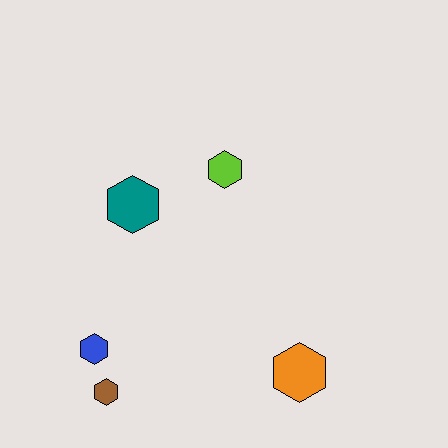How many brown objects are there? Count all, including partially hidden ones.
There is 1 brown object.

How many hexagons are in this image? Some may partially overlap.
There are 5 hexagons.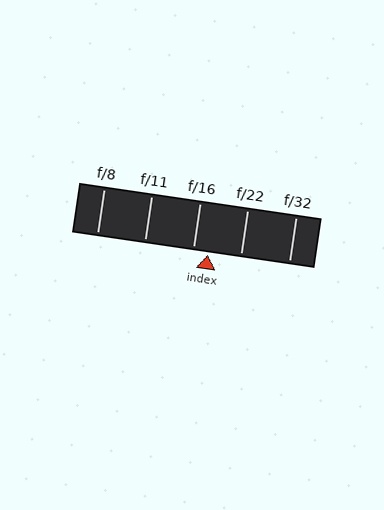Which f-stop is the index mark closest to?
The index mark is closest to f/16.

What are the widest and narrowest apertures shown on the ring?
The widest aperture shown is f/8 and the narrowest is f/32.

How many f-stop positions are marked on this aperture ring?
There are 5 f-stop positions marked.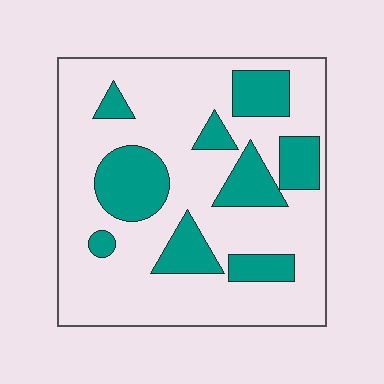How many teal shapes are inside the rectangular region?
9.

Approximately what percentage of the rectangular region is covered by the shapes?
Approximately 25%.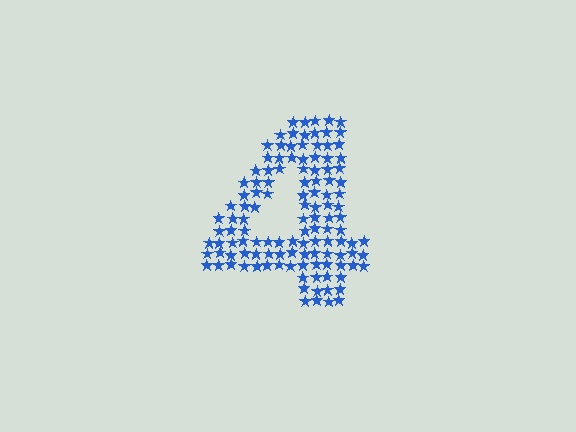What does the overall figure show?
The overall figure shows the digit 4.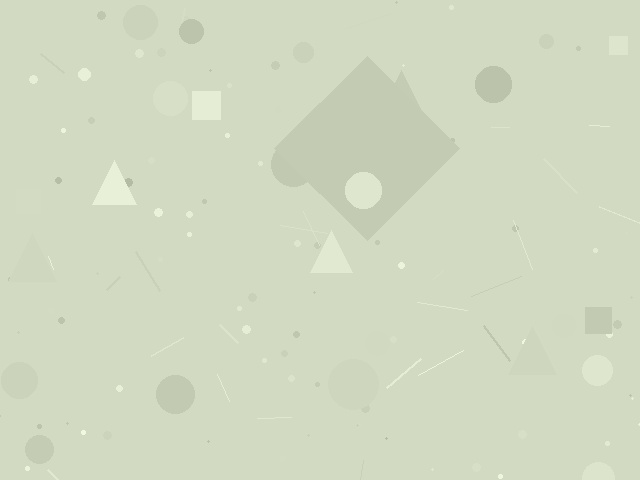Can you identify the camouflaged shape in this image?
The camouflaged shape is a diamond.